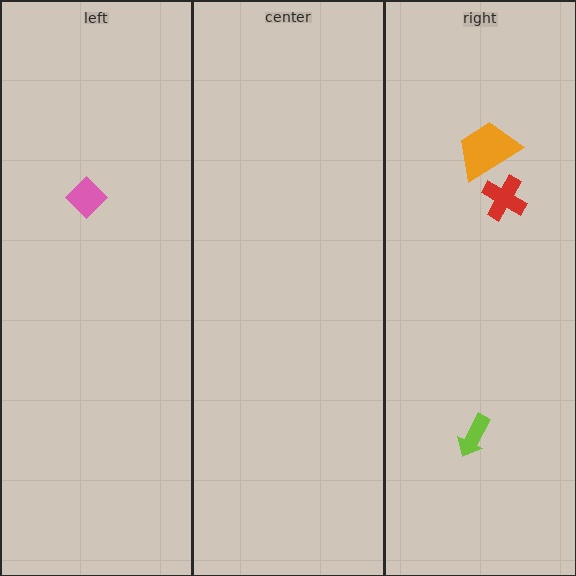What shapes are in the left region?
The pink diamond.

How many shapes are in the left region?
1.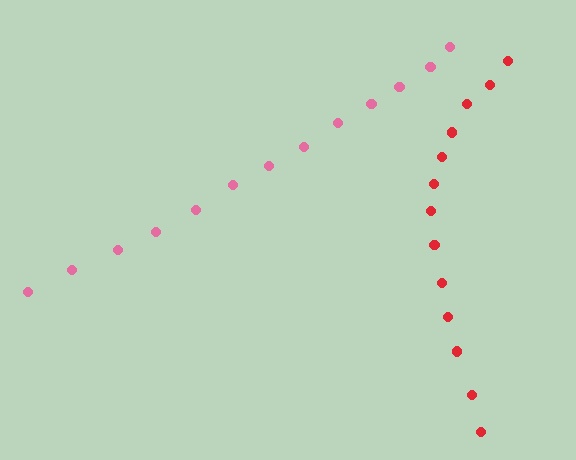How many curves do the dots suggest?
There are 2 distinct paths.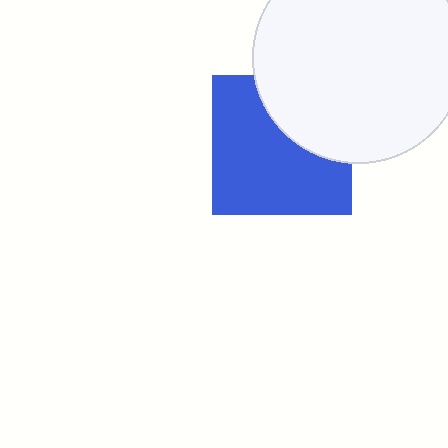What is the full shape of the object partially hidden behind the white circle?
The partially hidden object is a blue square.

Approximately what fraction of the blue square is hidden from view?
Roughly 32% of the blue square is hidden behind the white circle.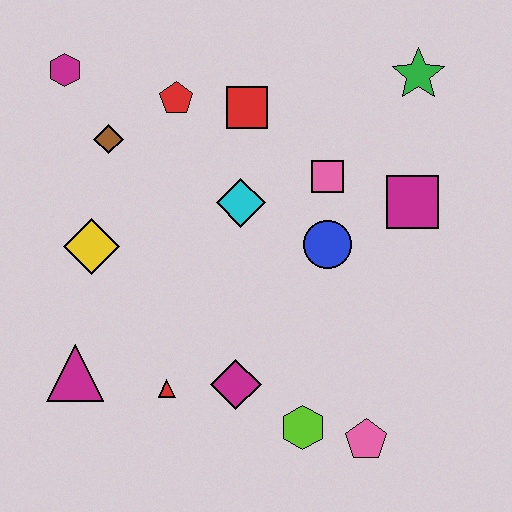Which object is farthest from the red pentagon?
The pink pentagon is farthest from the red pentagon.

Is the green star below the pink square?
No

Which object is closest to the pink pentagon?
The lime hexagon is closest to the pink pentagon.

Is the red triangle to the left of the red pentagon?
Yes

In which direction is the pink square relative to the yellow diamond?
The pink square is to the right of the yellow diamond.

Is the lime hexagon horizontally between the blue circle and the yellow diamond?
Yes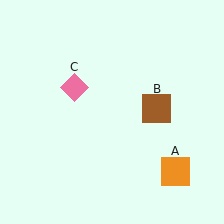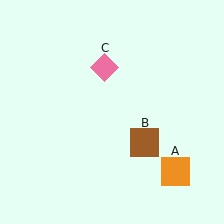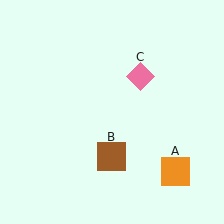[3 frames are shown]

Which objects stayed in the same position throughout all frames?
Orange square (object A) remained stationary.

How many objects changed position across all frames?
2 objects changed position: brown square (object B), pink diamond (object C).